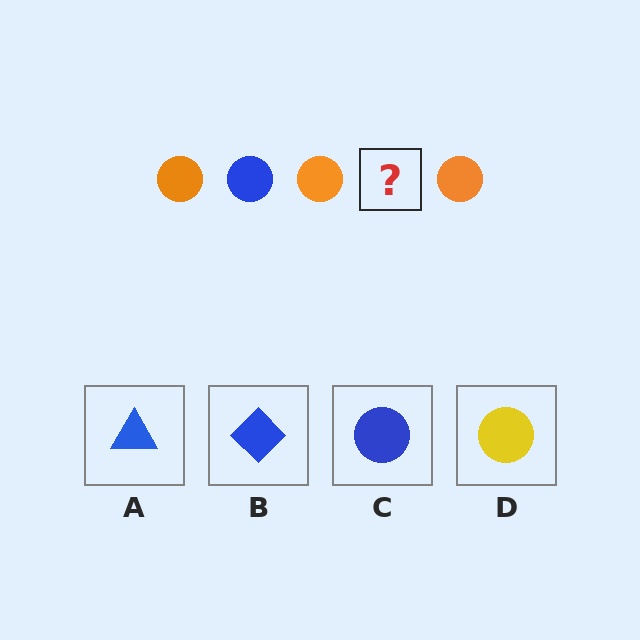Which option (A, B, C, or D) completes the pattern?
C.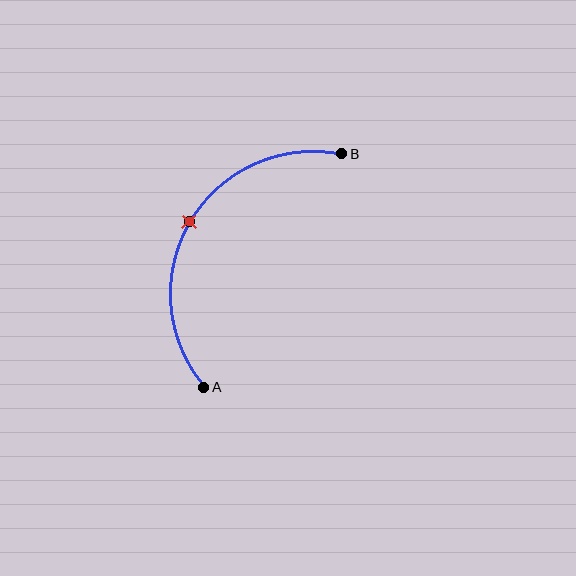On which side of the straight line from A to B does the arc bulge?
The arc bulges to the left of the straight line connecting A and B.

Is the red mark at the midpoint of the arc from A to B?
Yes. The red mark lies on the arc at equal arc-length from both A and B — it is the arc midpoint.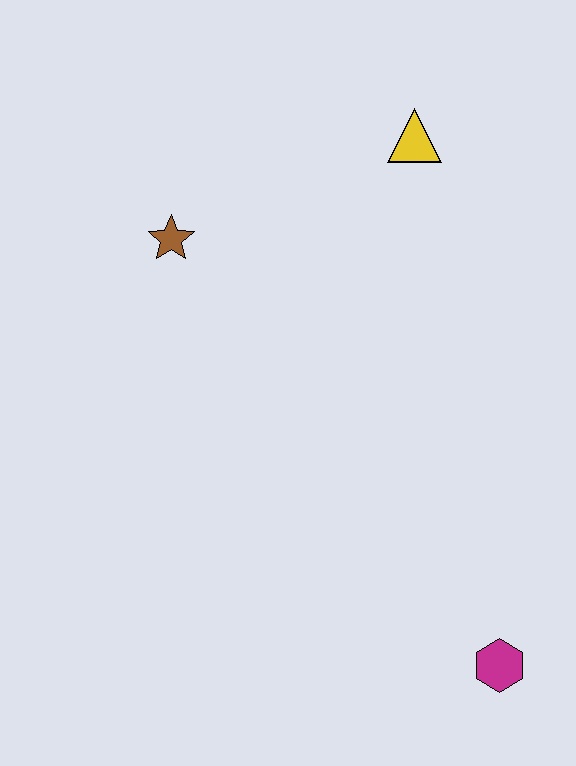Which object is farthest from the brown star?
The magenta hexagon is farthest from the brown star.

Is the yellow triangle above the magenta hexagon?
Yes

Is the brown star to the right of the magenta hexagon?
No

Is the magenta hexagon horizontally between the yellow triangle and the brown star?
No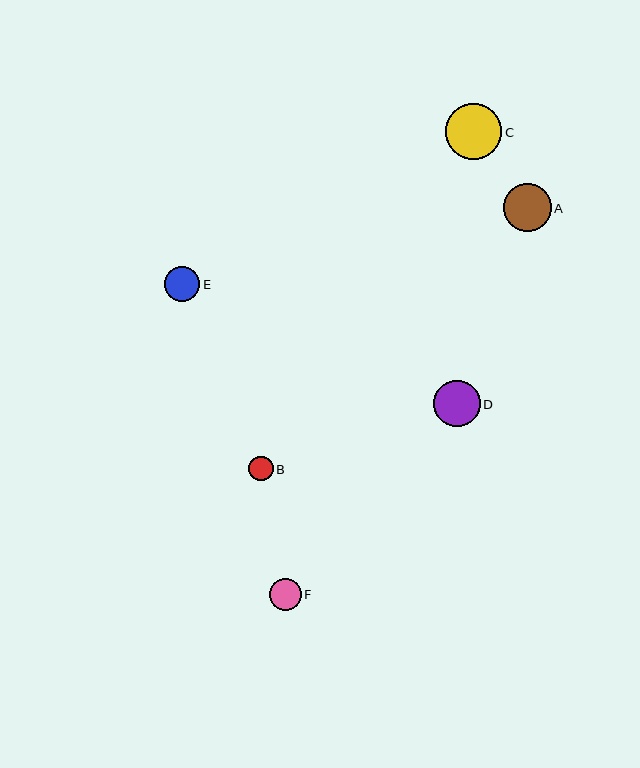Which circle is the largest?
Circle C is the largest with a size of approximately 56 pixels.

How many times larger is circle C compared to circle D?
Circle C is approximately 1.2 times the size of circle D.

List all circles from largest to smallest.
From largest to smallest: C, A, D, E, F, B.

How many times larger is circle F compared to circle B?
Circle F is approximately 1.3 times the size of circle B.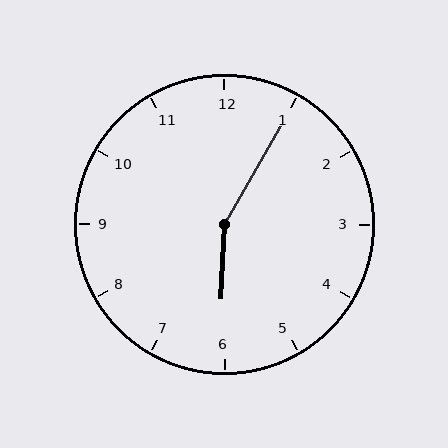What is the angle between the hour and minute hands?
Approximately 152 degrees.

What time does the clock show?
6:05.